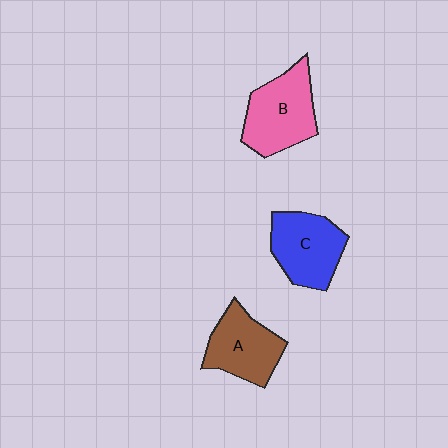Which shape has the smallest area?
Shape A (brown).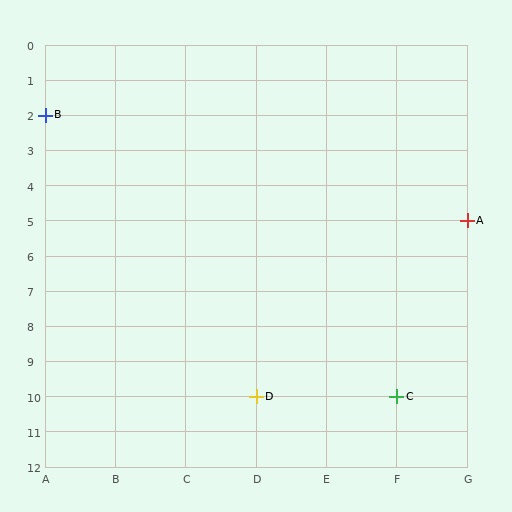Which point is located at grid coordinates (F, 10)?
Point C is at (F, 10).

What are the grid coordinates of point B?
Point B is at grid coordinates (A, 2).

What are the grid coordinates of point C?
Point C is at grid coordinates (F, 10).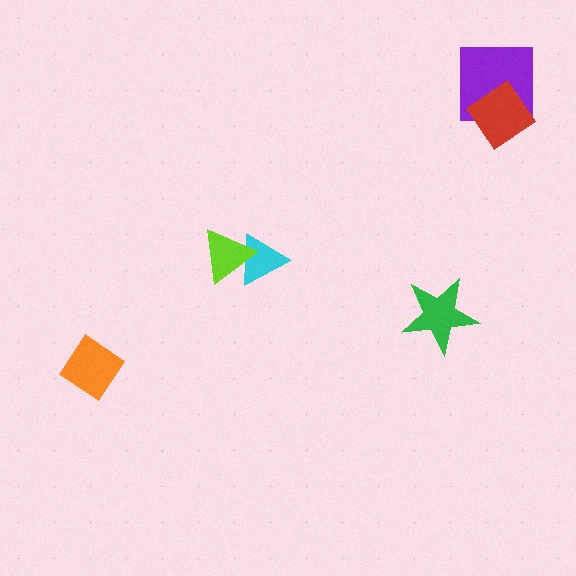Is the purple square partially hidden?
Yes, it is partially covered by another shape.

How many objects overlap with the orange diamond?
0 objects overlap with the orange diamond.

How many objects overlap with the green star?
0 objects overlap with the green star.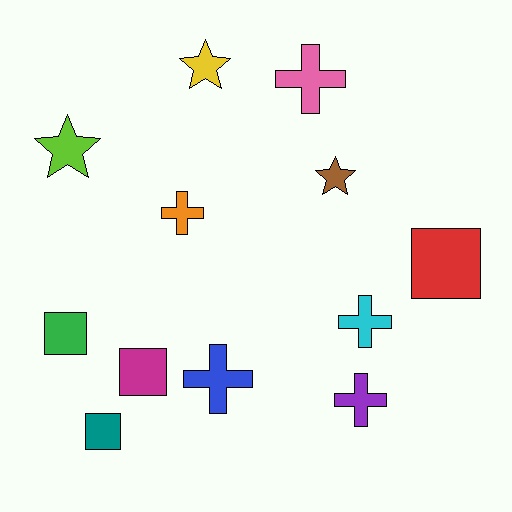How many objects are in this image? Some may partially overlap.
There are 12 objects.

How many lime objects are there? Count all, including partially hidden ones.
There is 1 lime object.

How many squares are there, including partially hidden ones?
There are 4 squares.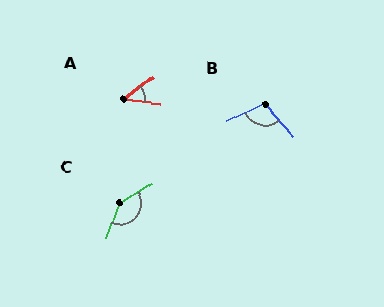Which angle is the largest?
C, at approximately 141 degrees.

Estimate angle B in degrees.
Approximately 106 degrees.